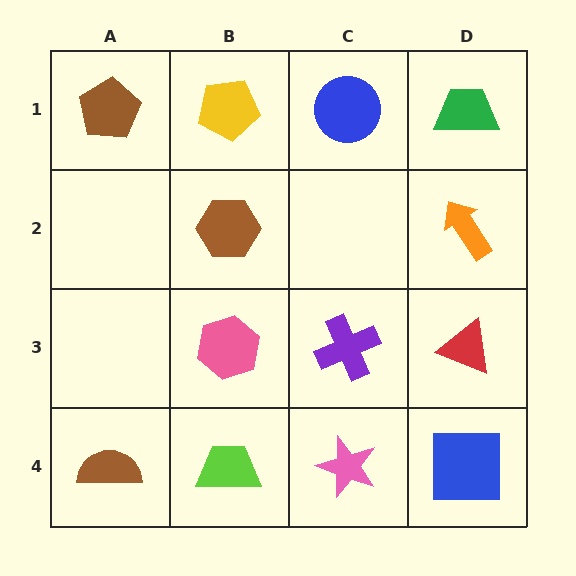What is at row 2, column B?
A brown hexagon.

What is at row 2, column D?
An orange arrow.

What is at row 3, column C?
A purple cross.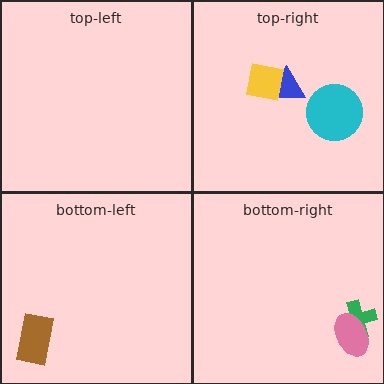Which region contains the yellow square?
The top-right region.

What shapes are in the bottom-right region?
The green cross, the pink ellipse.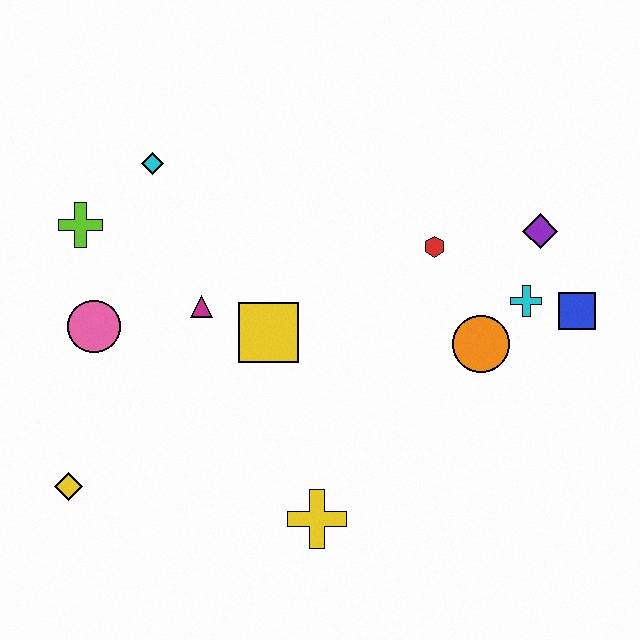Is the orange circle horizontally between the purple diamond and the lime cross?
Yes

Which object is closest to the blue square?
The cyan cross is closest to the blue square.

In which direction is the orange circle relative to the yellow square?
The orange circle is to the right of the yellow square.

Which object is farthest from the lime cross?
The blue square is farthest from the lime cross.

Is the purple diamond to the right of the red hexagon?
Yes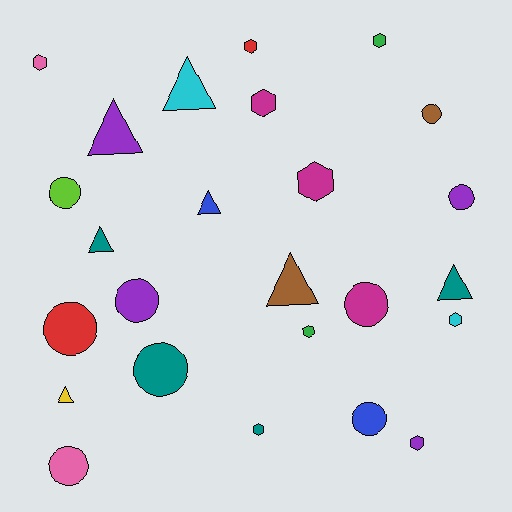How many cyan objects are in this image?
There are 2 cyan objects.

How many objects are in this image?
There are 25 objects.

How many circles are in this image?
There are 9 circles.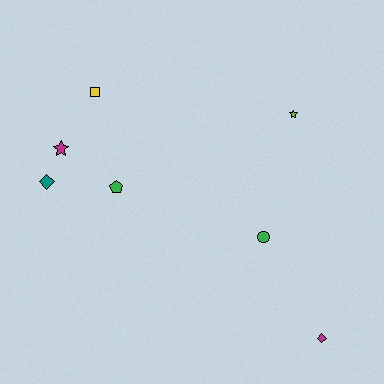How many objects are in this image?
There are 7 objects.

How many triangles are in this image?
There are no triangles.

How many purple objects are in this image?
There are no purple objects.